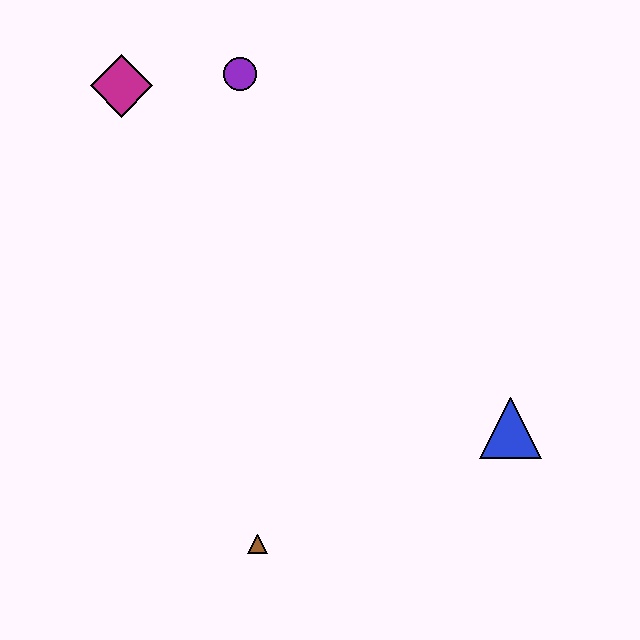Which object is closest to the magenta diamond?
The purple circle is closest to the magenta diamond.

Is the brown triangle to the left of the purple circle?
No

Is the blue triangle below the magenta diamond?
Yes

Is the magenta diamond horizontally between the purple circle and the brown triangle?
No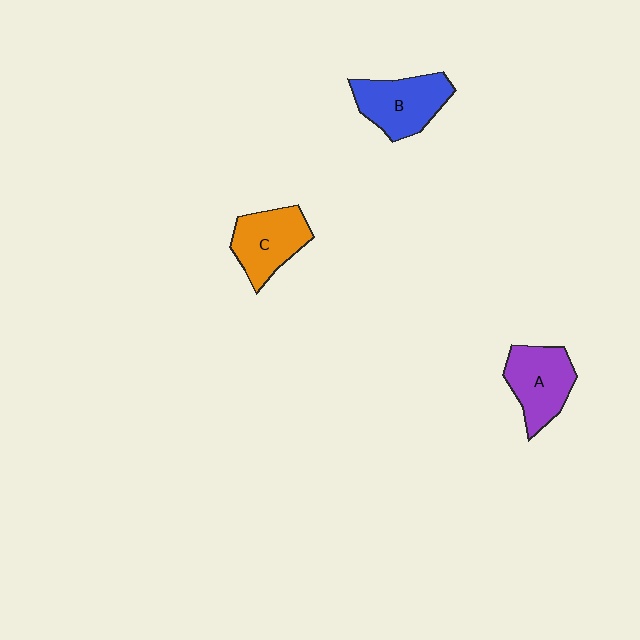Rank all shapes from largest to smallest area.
From largest to smallest: B (blue), A (purple), C (orange).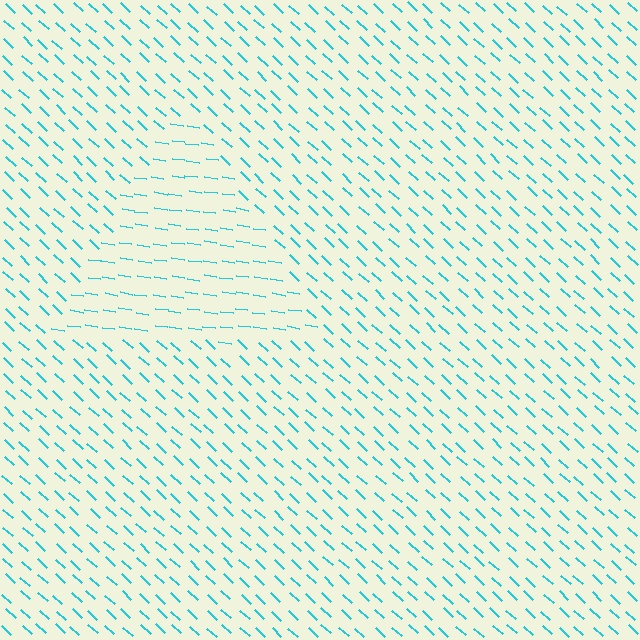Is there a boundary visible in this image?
Yes, there is a texture boundary formed by a change in line orientation.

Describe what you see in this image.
The image is filled with small cyan line segments. A triangle region in the image has lines oriented differently from the surrounding lines, creating a visible texture boundary.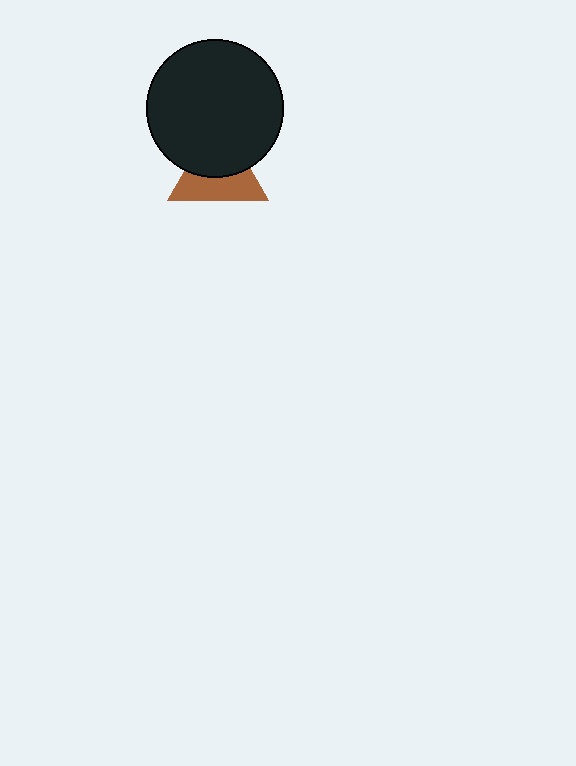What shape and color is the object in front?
The object in front is a black circle.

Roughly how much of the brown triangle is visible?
About half of it is visible (roughly 51%).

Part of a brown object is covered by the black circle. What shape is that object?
It is a triangle.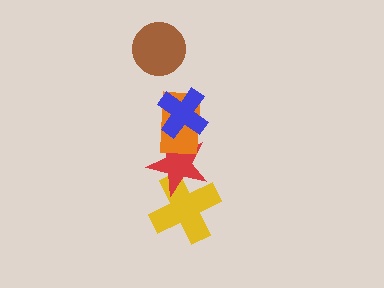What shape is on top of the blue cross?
The brown circle is on top of the blue cross.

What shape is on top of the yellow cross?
The red star is on top of the yellow cross.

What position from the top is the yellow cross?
The yellow cross is 5th from the top.